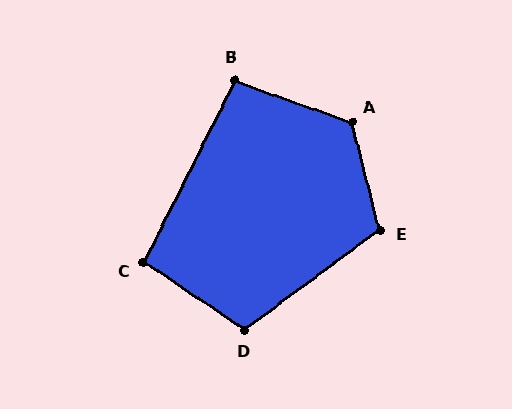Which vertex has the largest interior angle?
A, at approximately 124 degrees.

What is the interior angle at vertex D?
Approximately 109 degrees (obtuse).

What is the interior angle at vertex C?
Approximately 97 degrees (obtuse).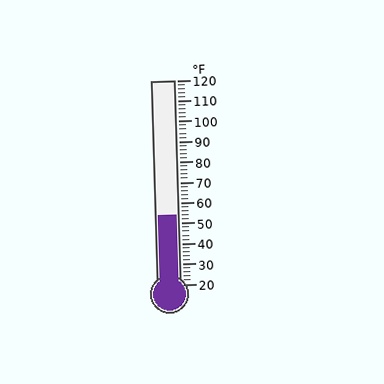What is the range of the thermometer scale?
The thermometer scale ranges from 20°F to 120°F.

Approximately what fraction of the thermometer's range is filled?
The thermometer is filled to approximately 35% of its range.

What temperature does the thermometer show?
The thermometer shows approximately 54°F.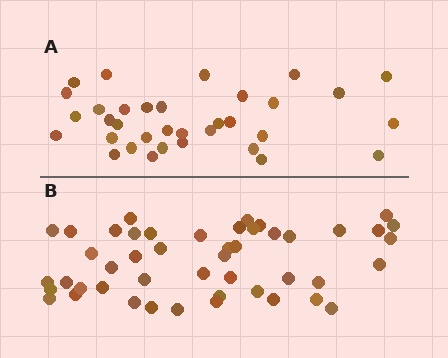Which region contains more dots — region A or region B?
Region B (the bottom region) has more dots.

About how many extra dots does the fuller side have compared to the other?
Region B has approximately 15 more dots than region A.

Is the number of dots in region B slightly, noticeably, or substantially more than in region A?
Region B has noticeably more, but not dramatically so. The ratio is roughly 1.4 to 1.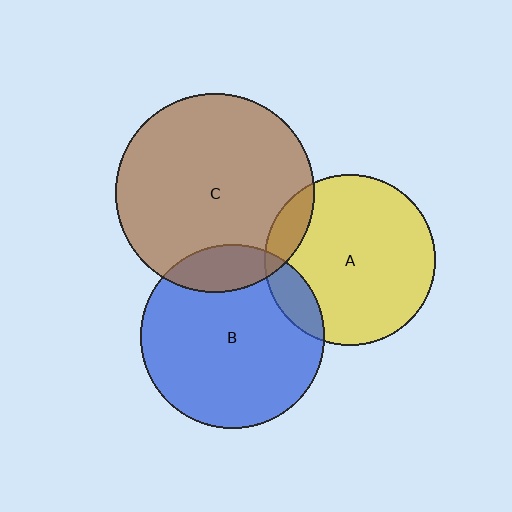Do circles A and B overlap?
Yes.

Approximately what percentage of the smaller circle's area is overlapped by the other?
Approximately 10%.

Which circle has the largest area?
Circle C (brown).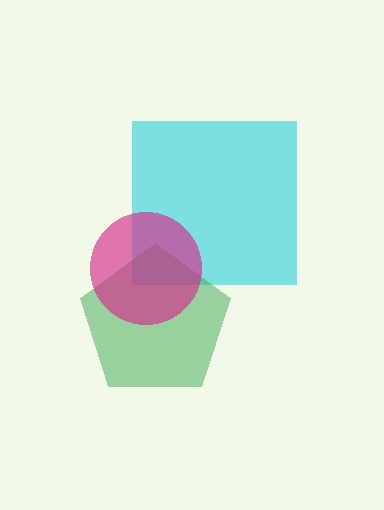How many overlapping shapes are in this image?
There are 3 overlapping shapes in the image.